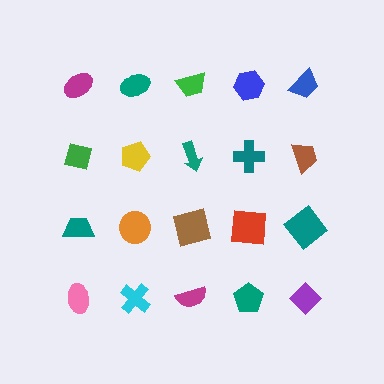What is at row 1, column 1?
A magenta ellipse.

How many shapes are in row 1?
5 shapes.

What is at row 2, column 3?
A teal arrow.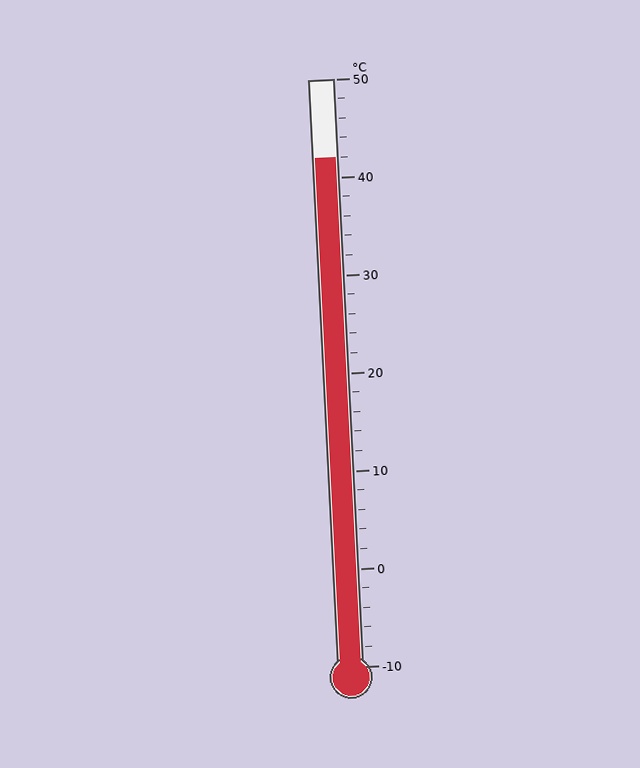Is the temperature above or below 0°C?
The temperature is above 0°C.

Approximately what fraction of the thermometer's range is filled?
The thermometer is filled to approximately 85% of its range.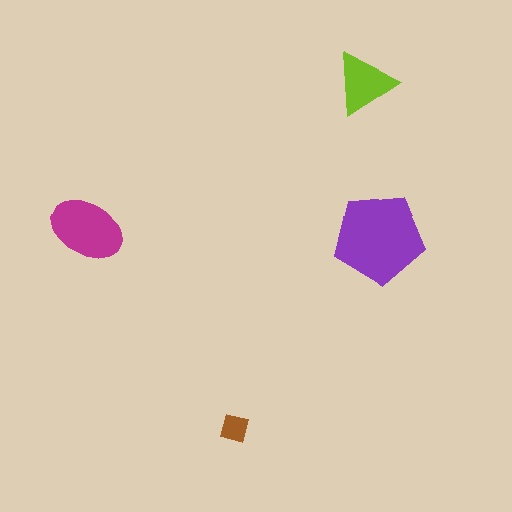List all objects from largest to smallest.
The purple pentagon, the magenta ellipse, the lime triangle, the brown square.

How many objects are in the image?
There are 4 objects in the image.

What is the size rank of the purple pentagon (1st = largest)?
1st.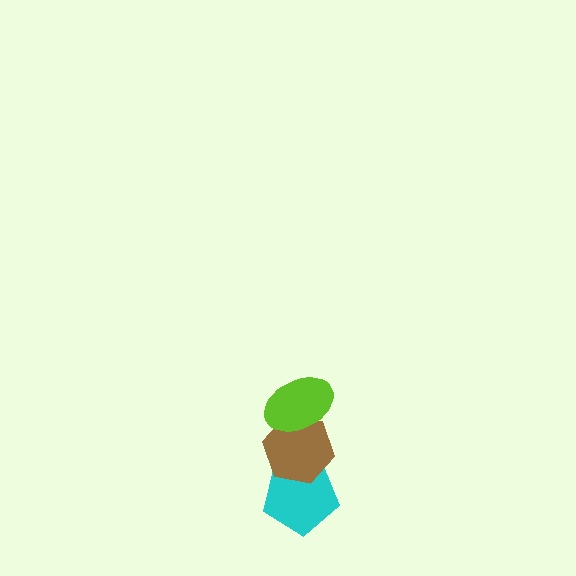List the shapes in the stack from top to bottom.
From top to bottom: the lime ellipse, the brown hexagon, the cyan pentagon.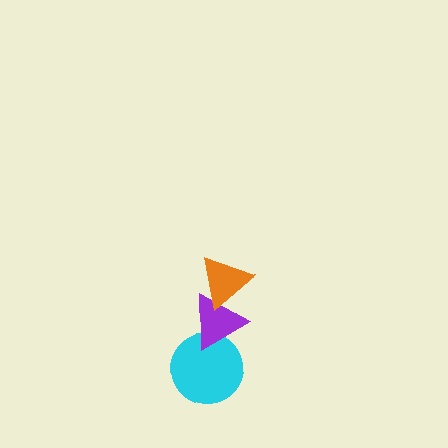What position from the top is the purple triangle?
The purple triangle is 2nd from the top.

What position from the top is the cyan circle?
The cyan circle is 3rd from the top.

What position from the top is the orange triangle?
The orange triangle is 1st from the top.